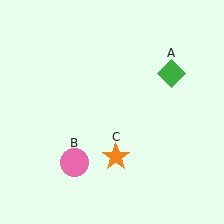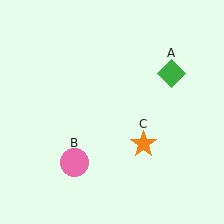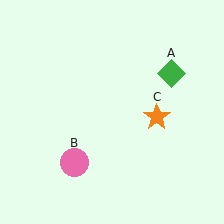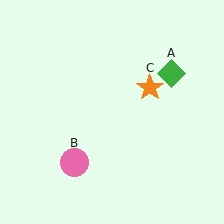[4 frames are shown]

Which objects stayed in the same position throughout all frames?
Green diamond (object A) and pink circle (object B) remained stationary.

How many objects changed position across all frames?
1 object changed position: orange star (object C).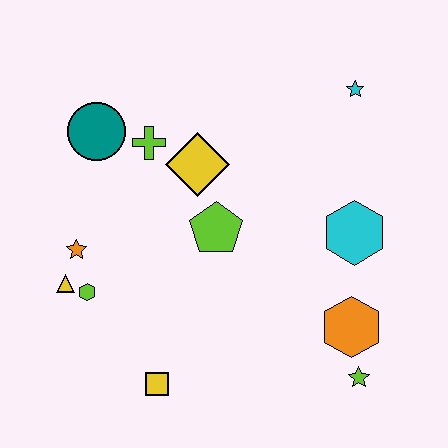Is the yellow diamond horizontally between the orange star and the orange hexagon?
Yes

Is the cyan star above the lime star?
Yes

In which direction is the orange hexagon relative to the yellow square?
The orange hexagon is to the right of the yellow square.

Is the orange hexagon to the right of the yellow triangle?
Yes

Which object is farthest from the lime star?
The teal circle is farthest from the lime star.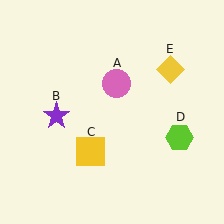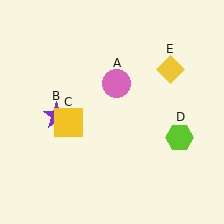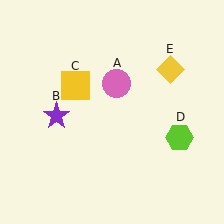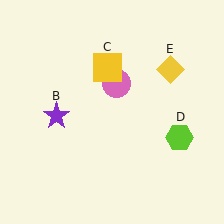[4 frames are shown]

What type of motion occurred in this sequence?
The yellow square (object C) rotated clockwise around the center of the scene.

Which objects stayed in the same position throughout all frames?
Pink circle (object A) and purple star (object B) and lime hexagon (object D) and yellow diamond (object E) remained stationary.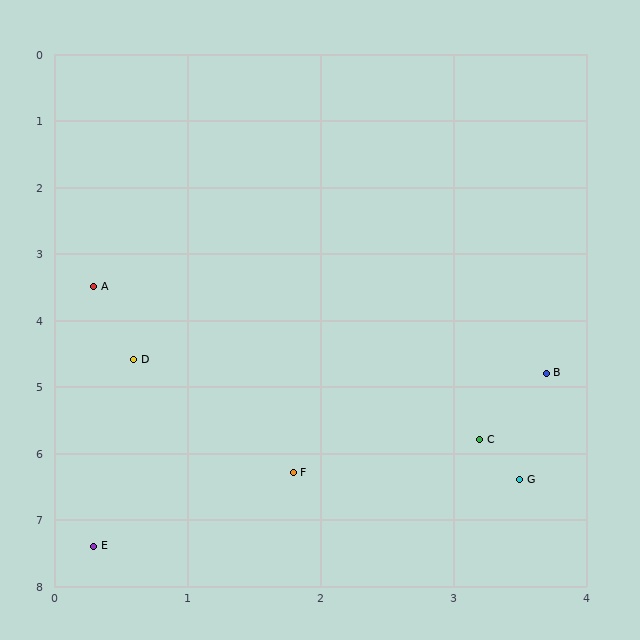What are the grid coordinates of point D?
Point D is at approximately (0.6, 4.6).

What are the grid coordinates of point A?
Point A is at approximately (0.3, 3.5).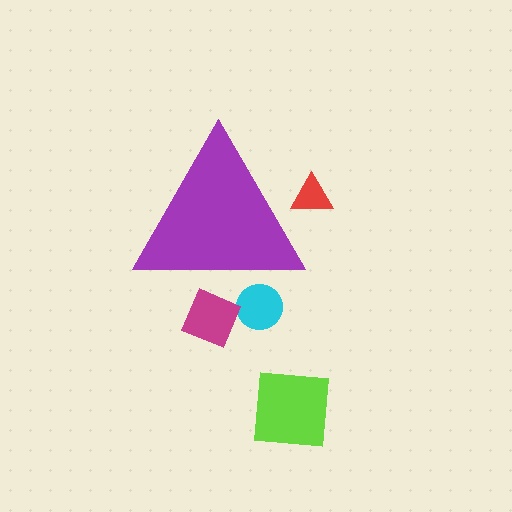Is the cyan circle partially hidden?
Yes, the cyan circle is partially hidden behind the purple triangle.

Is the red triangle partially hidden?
Yes, the red triangle is partially hidden behind the purple triangle.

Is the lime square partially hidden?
No, the lime square is fully visible.